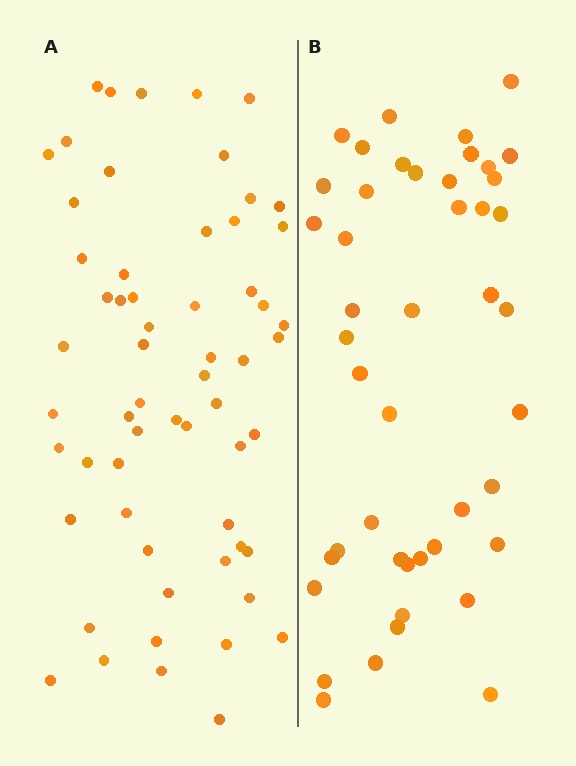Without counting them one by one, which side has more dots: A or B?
Region A (the left region) has more dots.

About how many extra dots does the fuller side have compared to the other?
Region A has approximately 15 more dots than region B.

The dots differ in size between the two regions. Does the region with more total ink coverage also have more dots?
No. Region B has more total ink coverage because its dots are larger, but region A actually contains more individual dots. Total area can be misleading — the number of items is what matters here.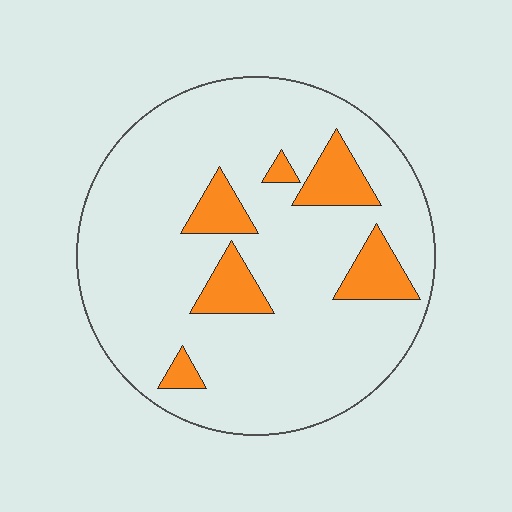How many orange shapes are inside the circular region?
6.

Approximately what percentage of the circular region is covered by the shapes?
Approximately 15%.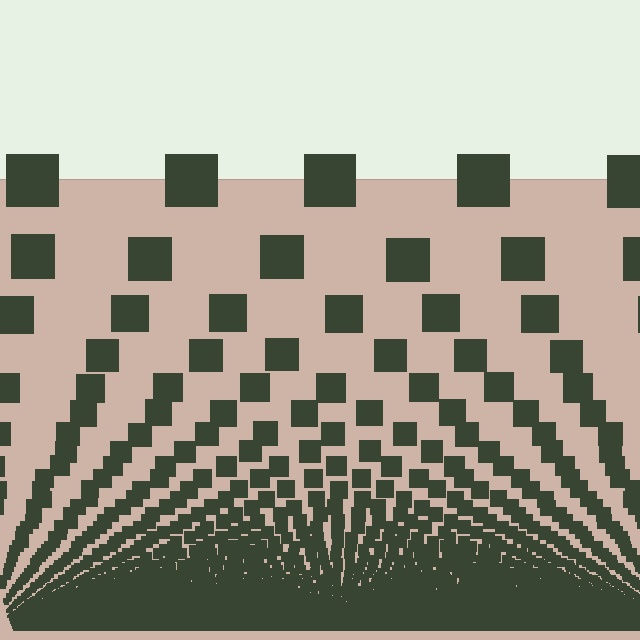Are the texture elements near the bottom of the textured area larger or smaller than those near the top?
Smaller. The gradient is inverted — elements near the bottom are smaller and denser.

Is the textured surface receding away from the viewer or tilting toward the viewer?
The surface appears to tilt toward the viewer. Texture elements get larger and sparser toward the top.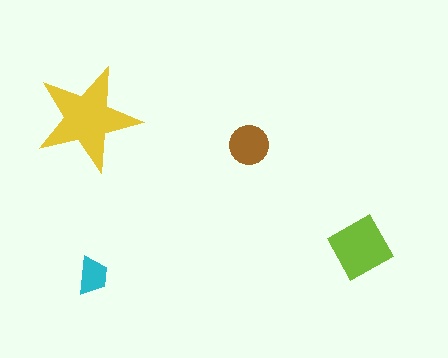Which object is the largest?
The yellow star.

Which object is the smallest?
The cyan trapezoid.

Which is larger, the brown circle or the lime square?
The lime square.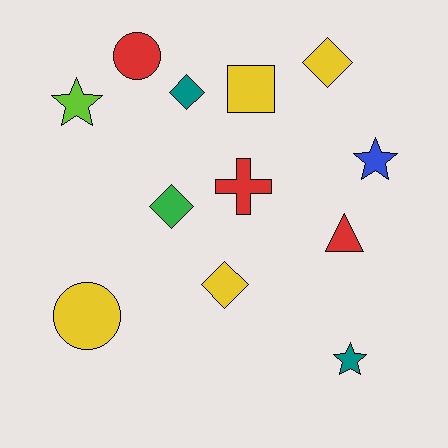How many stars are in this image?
There are 3 stars.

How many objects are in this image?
There are 12 objects.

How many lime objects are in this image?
There is 1 lime object.